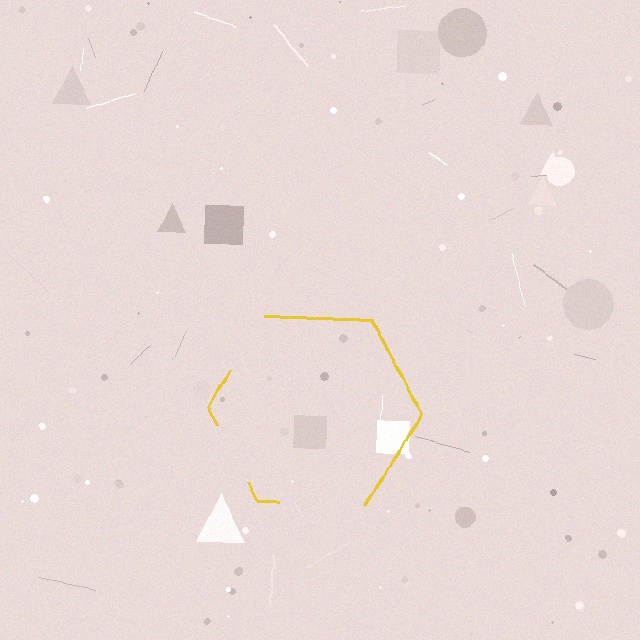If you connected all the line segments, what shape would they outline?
They would outline a hexagon.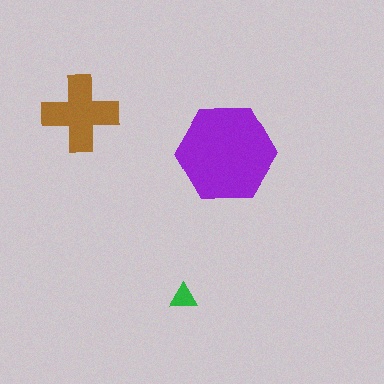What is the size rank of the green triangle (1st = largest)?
3rd.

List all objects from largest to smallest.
The purple hexagon, the brown cross, the green triangle.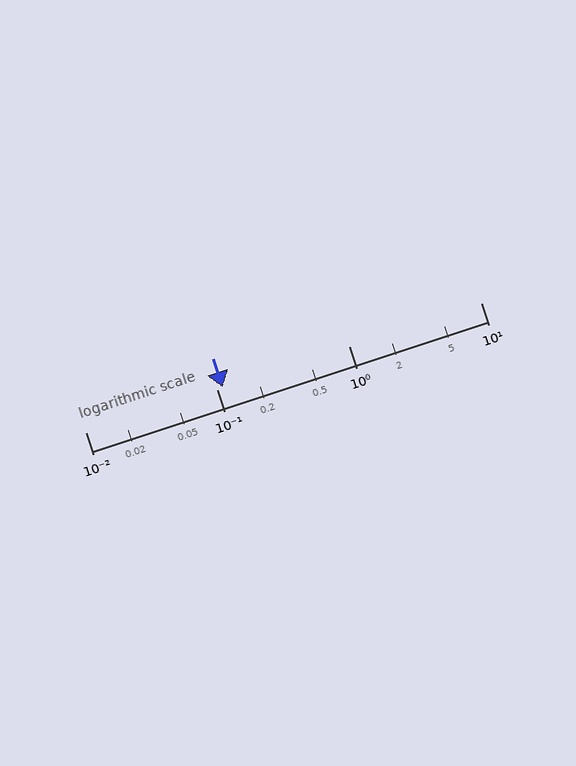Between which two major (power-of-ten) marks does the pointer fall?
The pointer is between 0.1 and 1.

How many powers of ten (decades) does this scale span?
The scale spans 3 decades, from 0.01 to 10.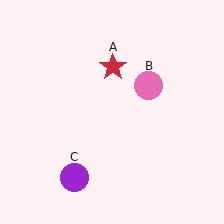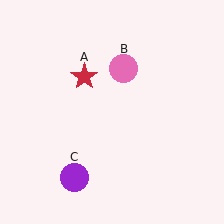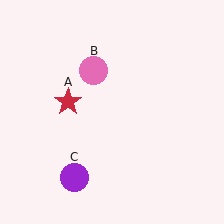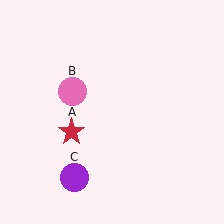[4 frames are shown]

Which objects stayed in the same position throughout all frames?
Purple circle (object C) remained stationary.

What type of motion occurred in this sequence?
The red star (object A), pink circle (object B) rotated counterclockwise around the center of the scene.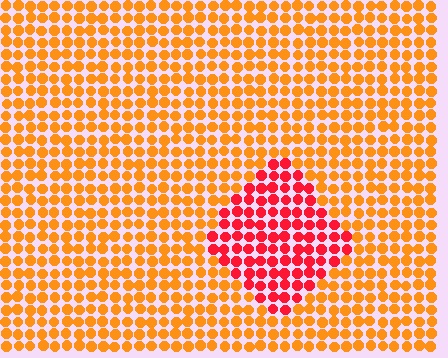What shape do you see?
I see a diamond.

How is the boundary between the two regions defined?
The boundary is defined purely by a slight shift in hue (about 40 degrees). Spacing, size, and orientation are identical on both sides.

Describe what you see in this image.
The image is filled with small orange elements in a uniform arrangement. A diamond-shaped region is visible where the elements are tinted to a slightly different hue, forming a subtle color boundary.